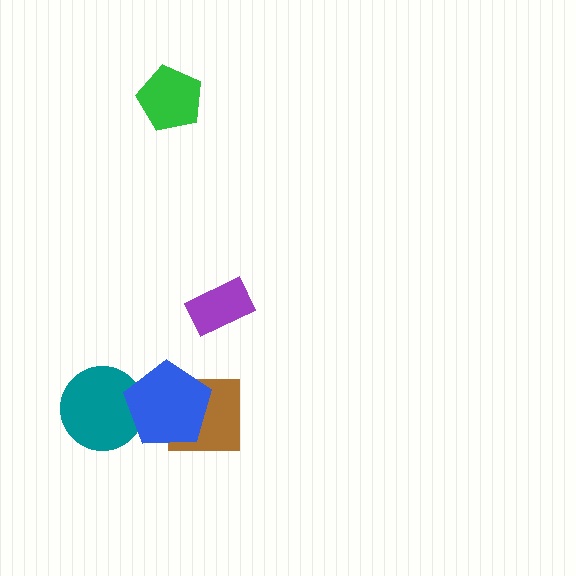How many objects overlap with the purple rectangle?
0 objects overlap with the purple rectangle.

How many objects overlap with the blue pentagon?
2 objects overlap with the blue pentagon.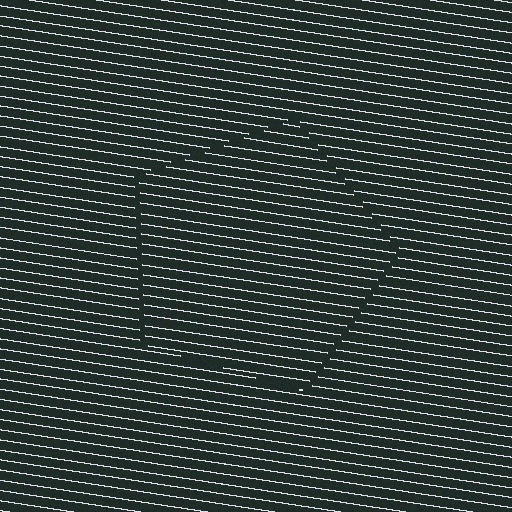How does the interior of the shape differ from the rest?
The interior of the shape contains the same grating, shifted by half a period — the contour is defined by the phase discontinuity where line-ends from the inner and outer gratings abut.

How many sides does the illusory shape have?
5 sides — the line-ends trace a pentagon.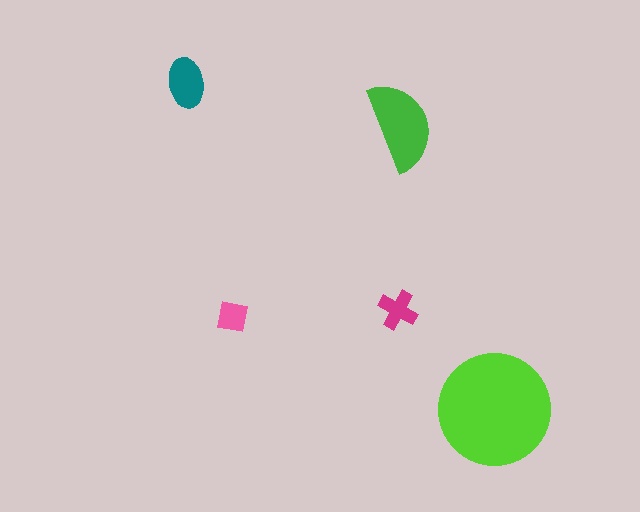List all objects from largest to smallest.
The lime circle, the green semicircle, the teal ellipse, the magenta cross, the pink square.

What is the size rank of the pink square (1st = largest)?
5th.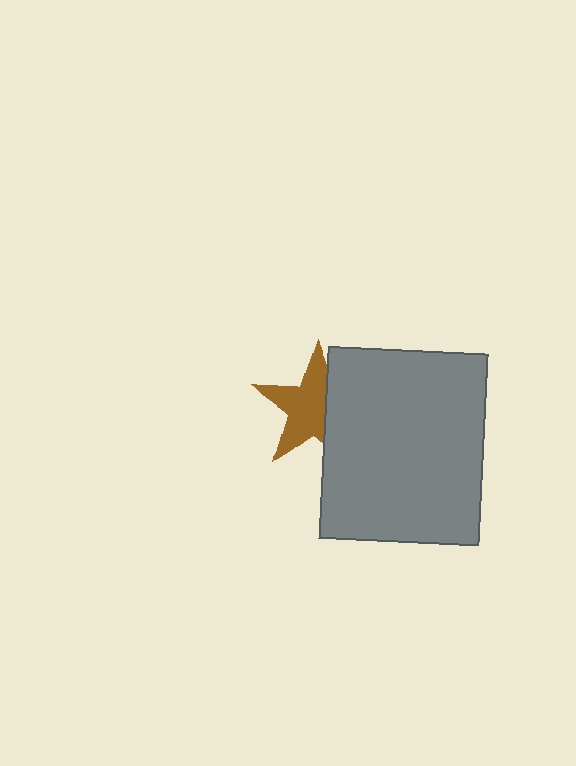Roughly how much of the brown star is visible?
About half of it is visible (roughly 64%).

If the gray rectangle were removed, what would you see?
You would see the complete brown star.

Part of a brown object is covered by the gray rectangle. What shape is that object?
It is a star.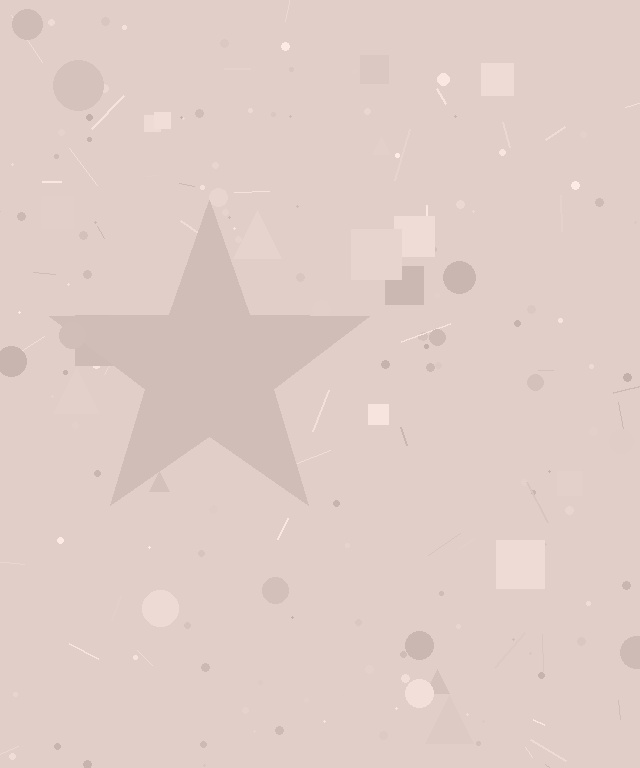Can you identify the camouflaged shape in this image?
The camouflaged shape is a star.